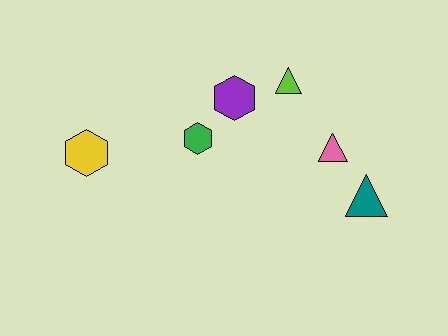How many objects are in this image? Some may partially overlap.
There are 6 objects.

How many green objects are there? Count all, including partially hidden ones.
There is 1 green object.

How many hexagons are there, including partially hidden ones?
There are 3 hexagons.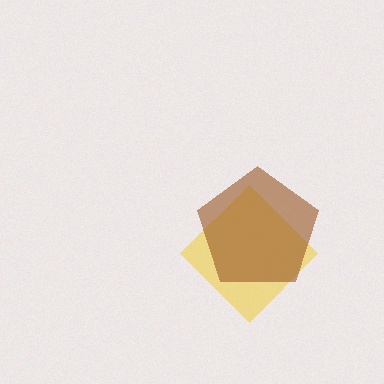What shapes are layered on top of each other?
The layered shapes are: a yellow diamond, a brown pentagon.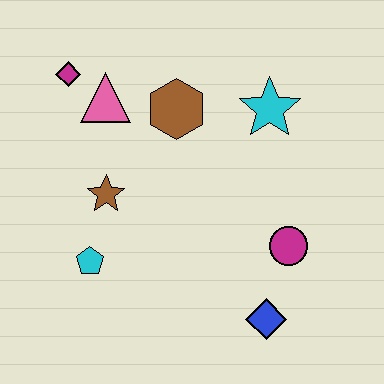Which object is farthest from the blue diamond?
The magenta diamond is farthest from the blue diamond.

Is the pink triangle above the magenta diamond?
No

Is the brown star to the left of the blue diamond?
Yes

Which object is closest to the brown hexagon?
The pink triangle is closest to the brown hexagon.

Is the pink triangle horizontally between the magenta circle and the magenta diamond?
Yes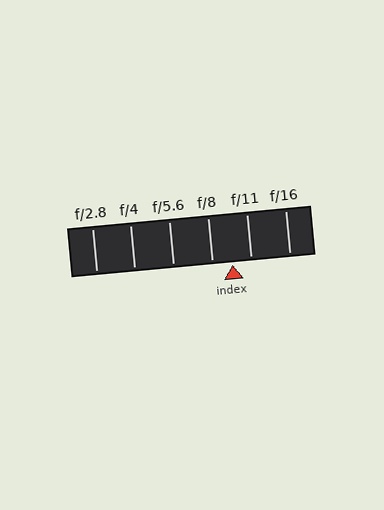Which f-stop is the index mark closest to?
The index mark is closest to f/11.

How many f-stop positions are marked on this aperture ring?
There are 6 f-stop positions marked.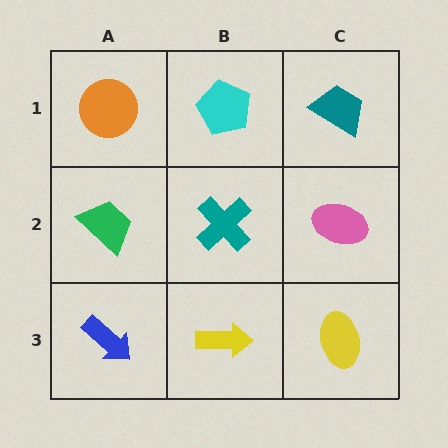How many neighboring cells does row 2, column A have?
3.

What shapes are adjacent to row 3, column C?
A pink ellipse (row 2, column C), a yellow arrow (row 3, column B).